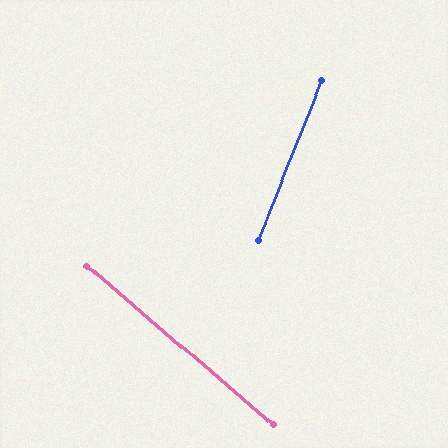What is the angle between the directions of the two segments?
Approximately 71 degrees.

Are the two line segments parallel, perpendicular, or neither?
Neither parallel nor perpendicular — they differ by about 71°.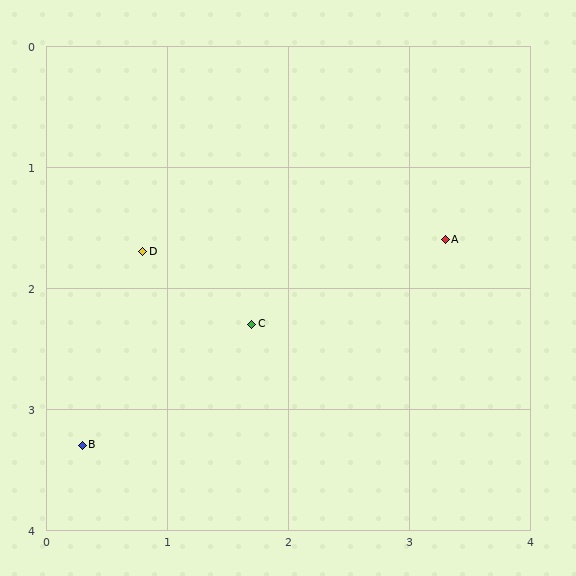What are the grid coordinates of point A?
Point A is at approximately (3.3, 1.6).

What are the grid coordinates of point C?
Point C is at approximately (1.7, 2.3).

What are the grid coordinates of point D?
Point D is at approximately (0.8, 1.7).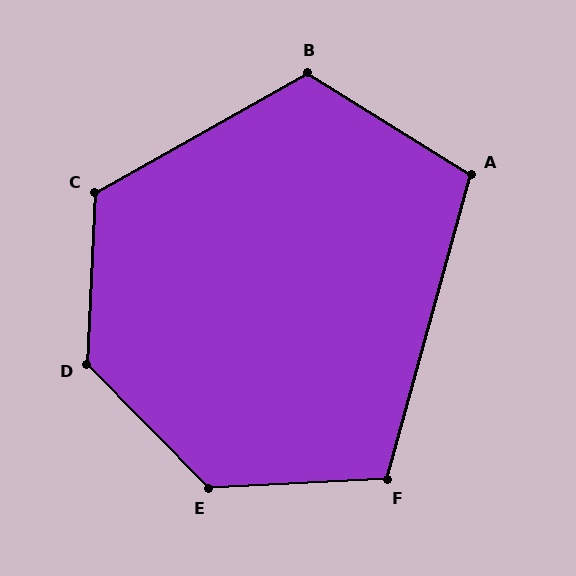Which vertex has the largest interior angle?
D, at approximately 133 degrees.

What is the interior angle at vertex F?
Approximately 108 degrees (obtuse).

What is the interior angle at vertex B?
Approximately 119 degrees (obtuse).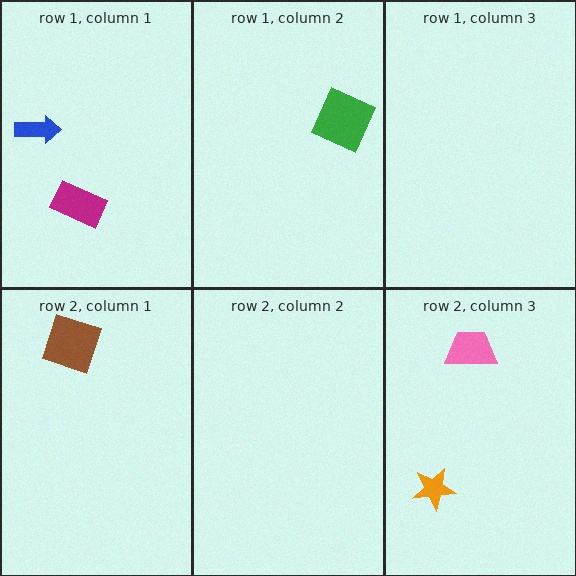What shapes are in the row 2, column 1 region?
The brown diamond.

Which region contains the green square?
The row 1, column 2 region.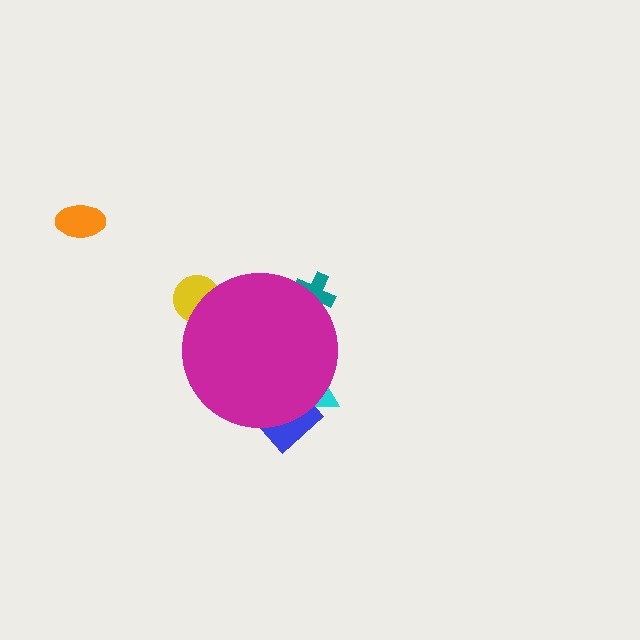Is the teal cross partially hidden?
Yes, the teal cross is partially hidden behind the magenta circle.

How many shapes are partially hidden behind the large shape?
4 shapes are partially hidden.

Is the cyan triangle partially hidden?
Yes, the cyan triangle is partially hidden behind the magenta circle.